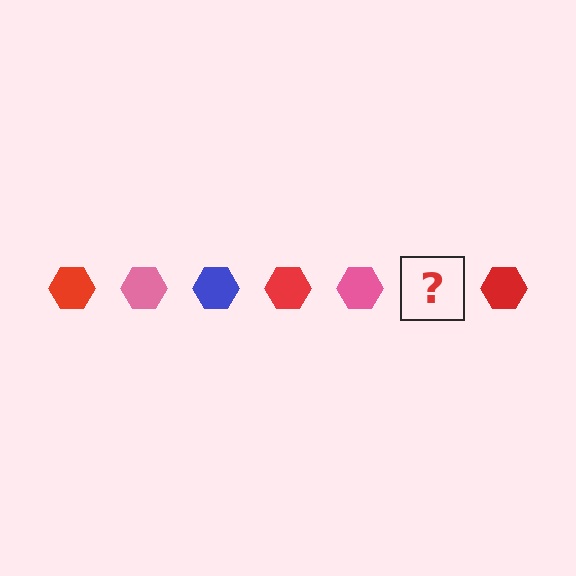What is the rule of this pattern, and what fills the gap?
The rule is that the pattern cycles through red, pink, blue hexagons. The gap should be filled with a blue hexagon.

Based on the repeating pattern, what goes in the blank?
The blank should be a blue hexagon.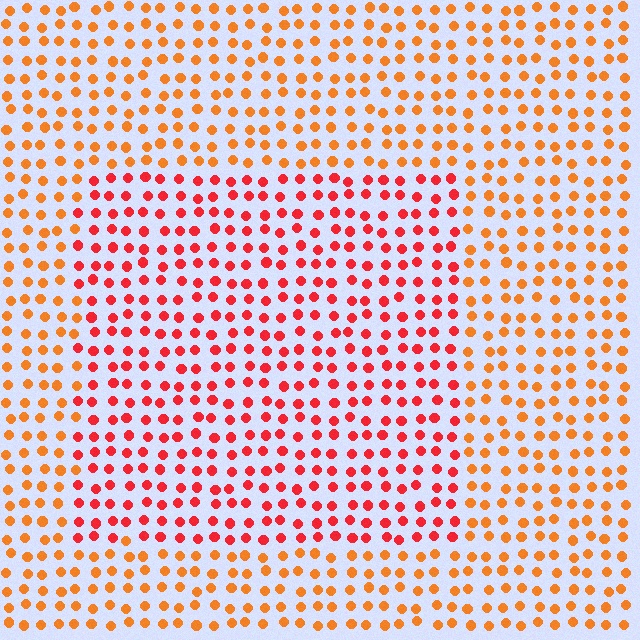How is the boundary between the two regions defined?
The boundary is defined purely by a slight shift in hue (about 31 degrees). Spacing, size, and orientation are identical on both sides.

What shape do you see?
I see a rectangle.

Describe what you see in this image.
The image is filled with small orange elements in a uniform arrangement. A rectangle-shaped region is visible where the elements are tinted to a slightly different hue, forming a subtle color boundary.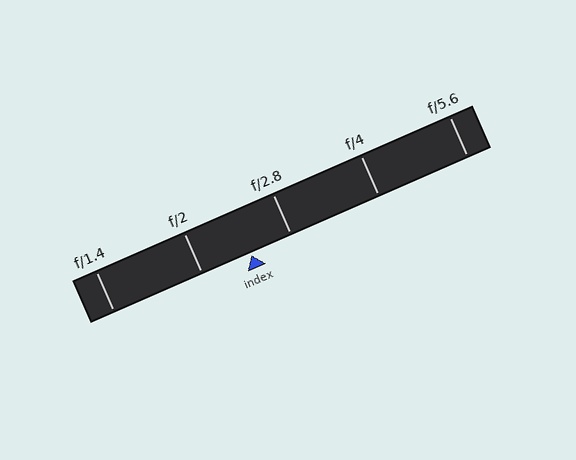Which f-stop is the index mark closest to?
The index mark is closest to f/2.8.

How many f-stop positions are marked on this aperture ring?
There are 5 f-stop positions marked.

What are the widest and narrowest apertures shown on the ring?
The widest aperture shown is f/1.4 and the narrowest is f/5.6.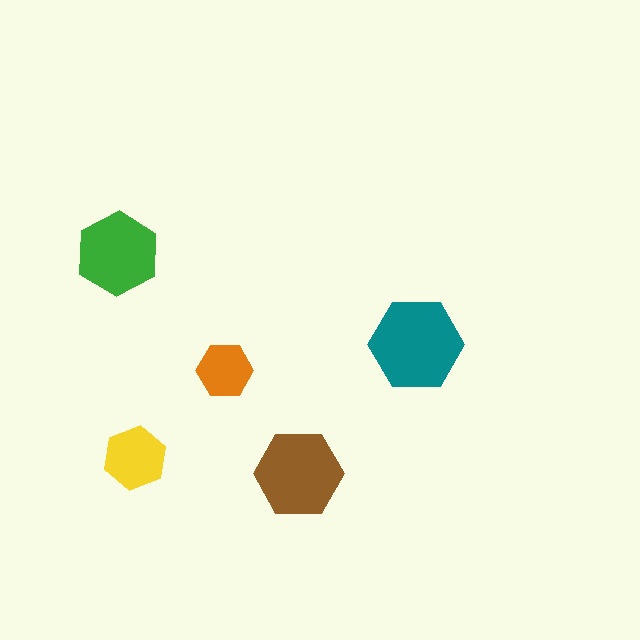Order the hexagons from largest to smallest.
the teal one, the brown one, the green one, the yellow one, the orange one.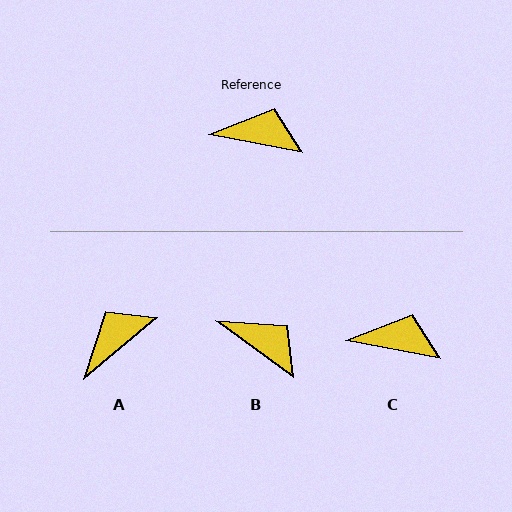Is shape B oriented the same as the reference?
No, it is off by about 26 degrees.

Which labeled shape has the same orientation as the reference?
C.